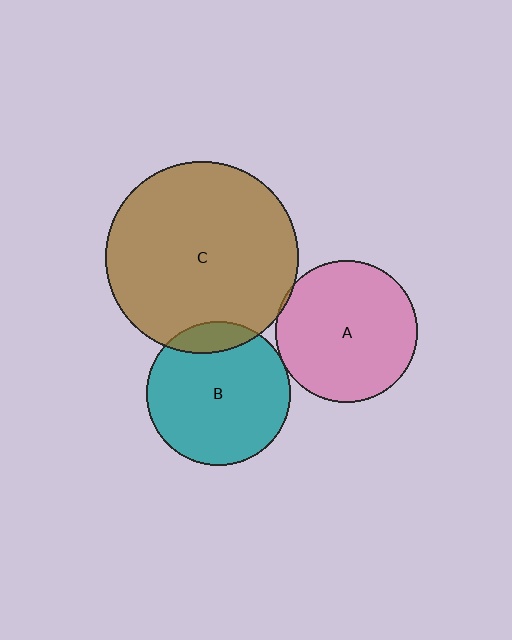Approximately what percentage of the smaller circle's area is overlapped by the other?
Approximately 5%.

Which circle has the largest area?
Circle C (brown).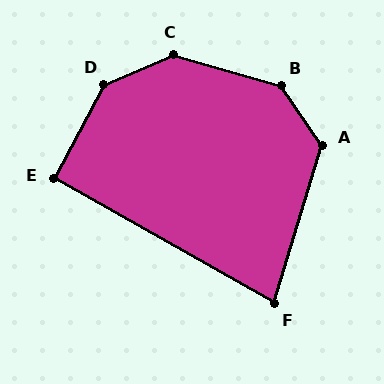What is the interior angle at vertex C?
Approximately 140 degrees (obtuse).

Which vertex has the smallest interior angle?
F, at approximately 77 degrees.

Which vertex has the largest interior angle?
D, at approximately 142 degrees.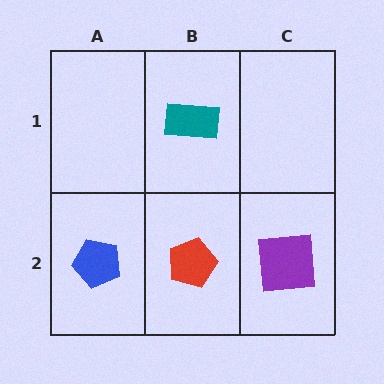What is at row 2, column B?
A red pentagon.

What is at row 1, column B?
A teal rectangle.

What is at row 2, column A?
A blue pentagon.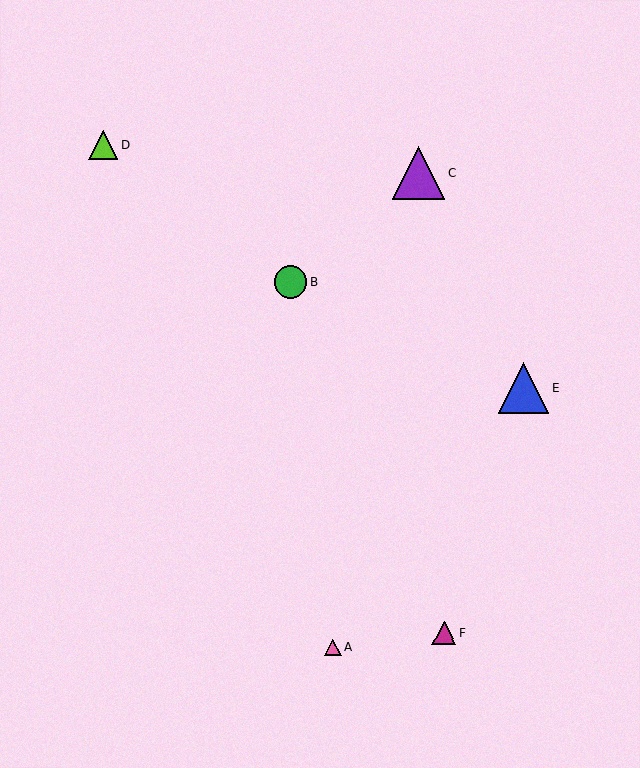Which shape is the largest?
The purple triangle (labeled C) is the largest.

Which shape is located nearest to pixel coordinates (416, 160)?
The purple triangle (labeled C) at (419, 173) is nearest to that location.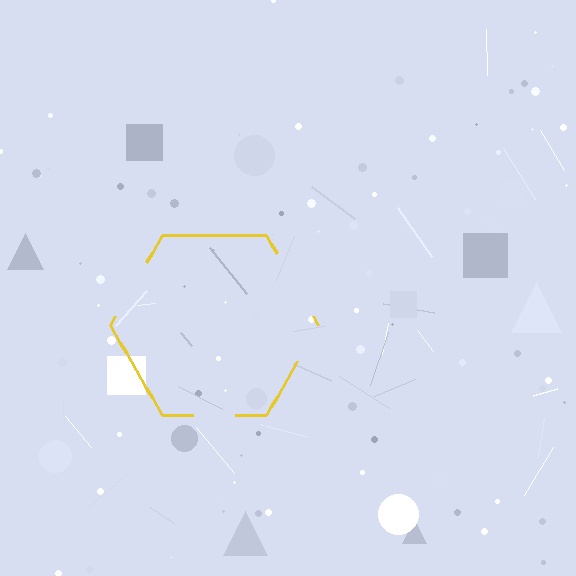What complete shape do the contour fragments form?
The contour fragments form a hexagon.